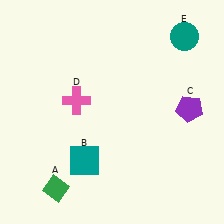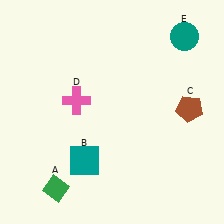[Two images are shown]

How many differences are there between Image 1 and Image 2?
There is 1 difference between the two images.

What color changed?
The pentagon (C) changed from purple in Image 1 to brown in Image 2.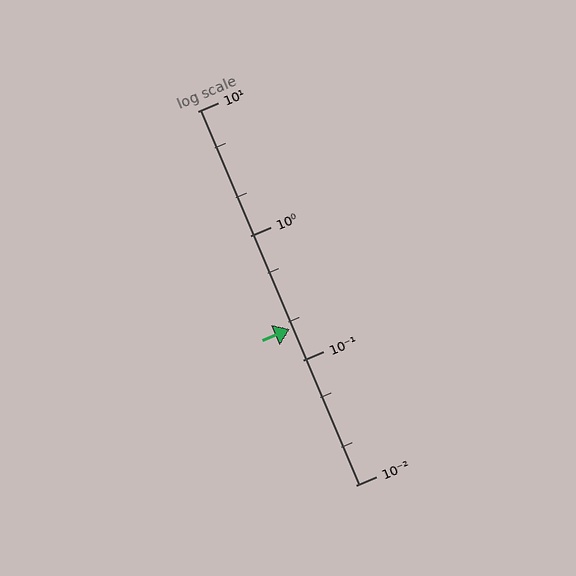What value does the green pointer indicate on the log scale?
The pointer indicates approximately 0.18.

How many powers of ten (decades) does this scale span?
The scale spans 3 decades, from 0.01 to 10.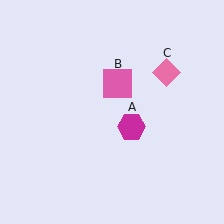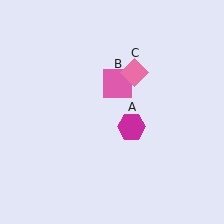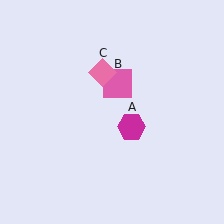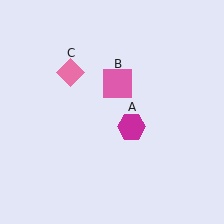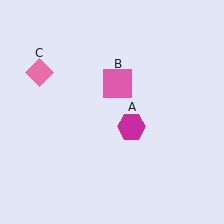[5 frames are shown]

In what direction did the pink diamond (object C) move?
The pink diamond (object C) moved left.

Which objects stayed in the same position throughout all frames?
Magenta hexagon (object A) and pink square (object B) remained stationary.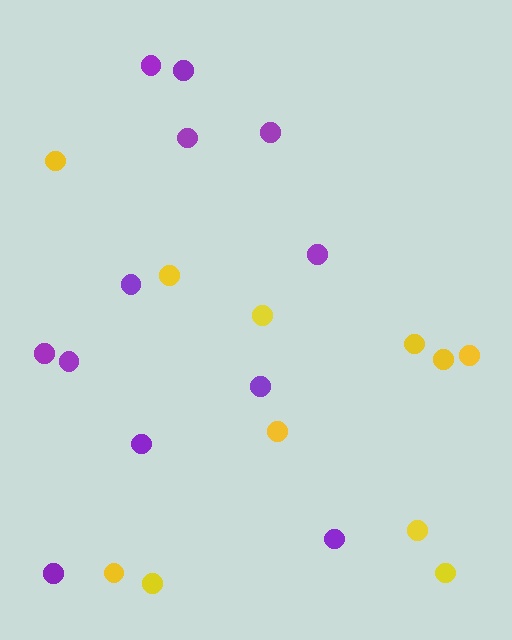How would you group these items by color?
There are 2 groups: one group of yellow circles (11) and one group of purple circles (12).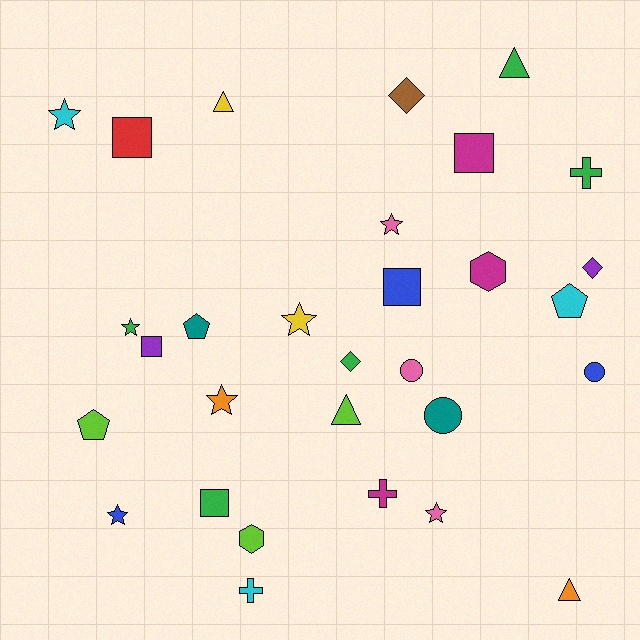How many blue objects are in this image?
There are 3 blue objects.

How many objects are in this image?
There are 30 objects.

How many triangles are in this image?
There are 4 triangles.